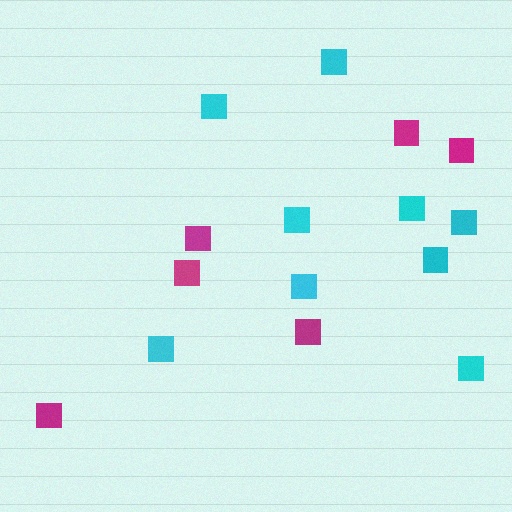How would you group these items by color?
There are 2 groups: one group of cyan squares (9) and one group of magenta squares (6).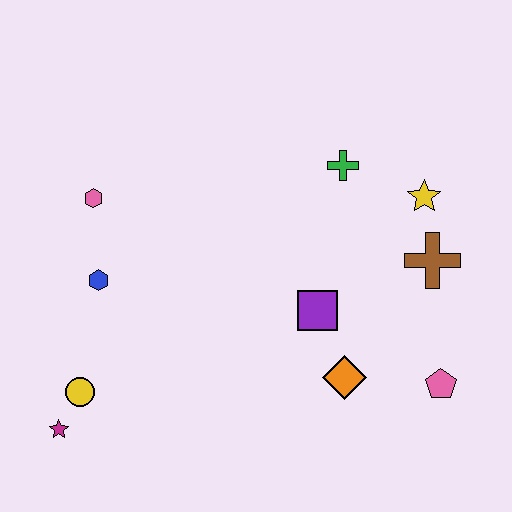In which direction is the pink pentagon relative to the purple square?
The pink pentagon is to the right of the purple square.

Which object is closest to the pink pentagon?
The orange diamond is closest to the pink pentagon.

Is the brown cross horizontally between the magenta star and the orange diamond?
No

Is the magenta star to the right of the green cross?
No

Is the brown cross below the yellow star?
Yes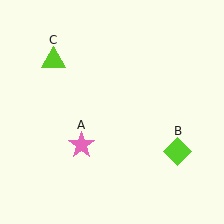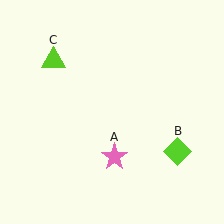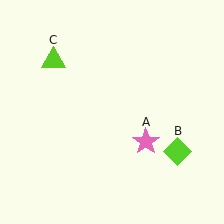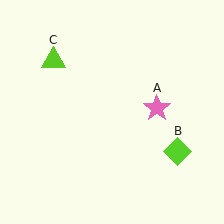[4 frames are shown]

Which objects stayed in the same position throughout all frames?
Lime diamond (object B) and lime triangle (object C) remained stationary.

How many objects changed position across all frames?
1 object changed position: pink star (object A).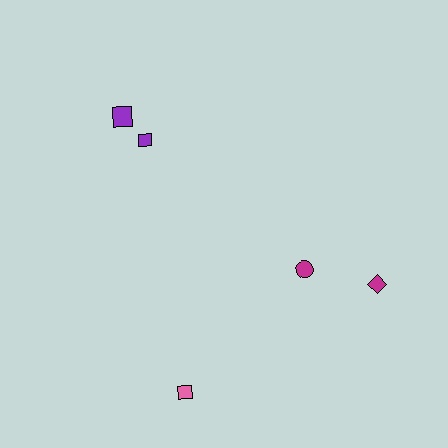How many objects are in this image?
There are 5 objects.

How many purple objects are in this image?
There are 2 purple objects.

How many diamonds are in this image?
There is 1 diamond.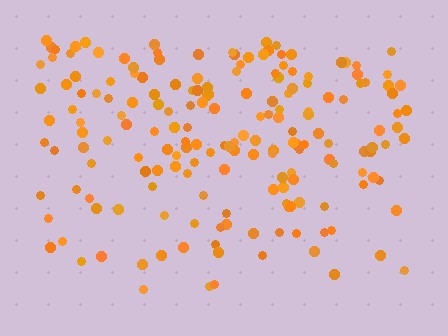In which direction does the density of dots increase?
From bottom to top, with the top side densest.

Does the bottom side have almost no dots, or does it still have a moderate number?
Still a moderate number, just noticeably fewer than the top.